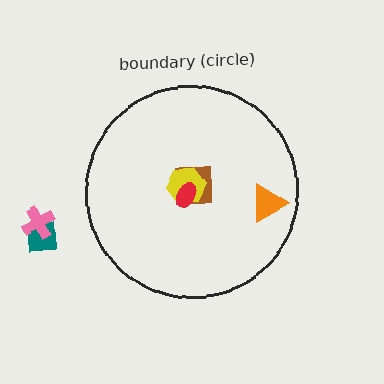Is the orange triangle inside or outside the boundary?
Inside.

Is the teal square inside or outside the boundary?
Outside.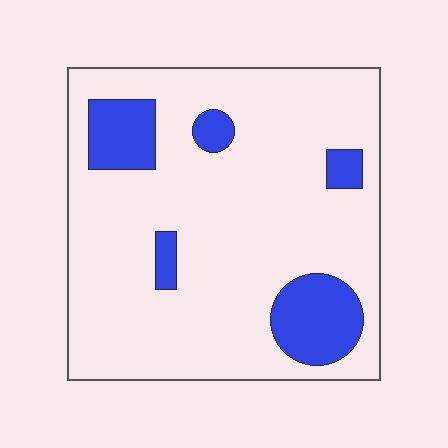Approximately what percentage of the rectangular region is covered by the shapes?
Approximately 15%.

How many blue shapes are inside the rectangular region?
5.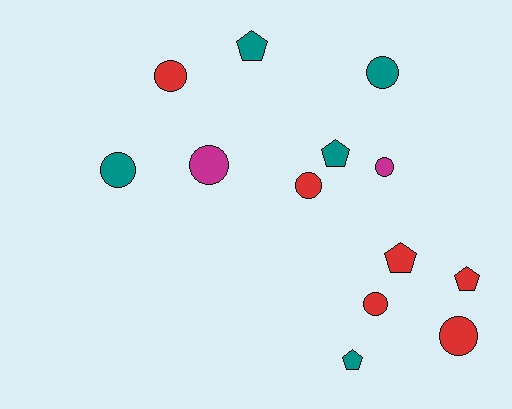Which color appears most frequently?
Red, with 6 objects.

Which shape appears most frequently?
Circle, with 8 objects.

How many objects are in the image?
There are 13 objects.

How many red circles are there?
There are 4 red circles.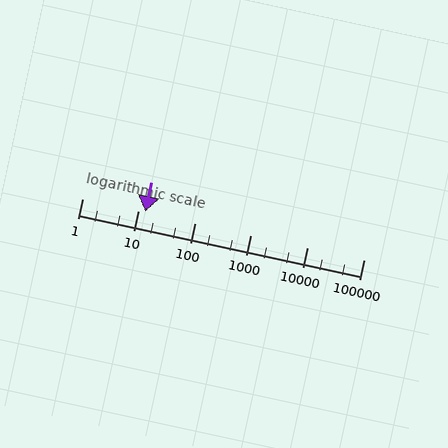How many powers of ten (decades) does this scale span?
The scale spans 5 decades, from 1 to 100000.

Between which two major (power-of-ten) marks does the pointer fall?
The pointer is between 10 and 100.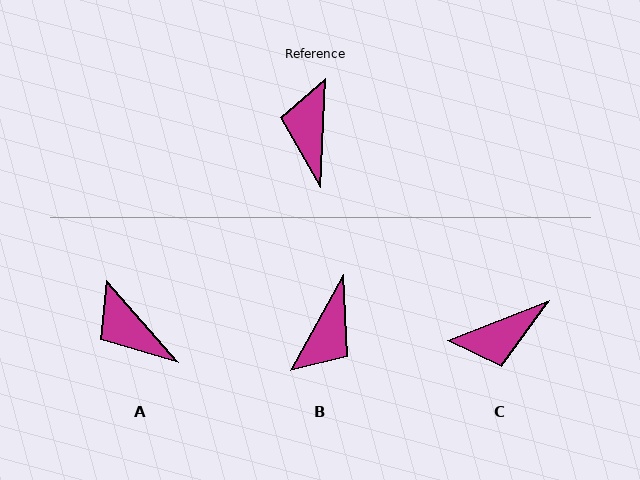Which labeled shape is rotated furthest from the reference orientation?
B, about 153 degrees away.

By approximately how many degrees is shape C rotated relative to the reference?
Approximately 114 degrees counter-clockwise.